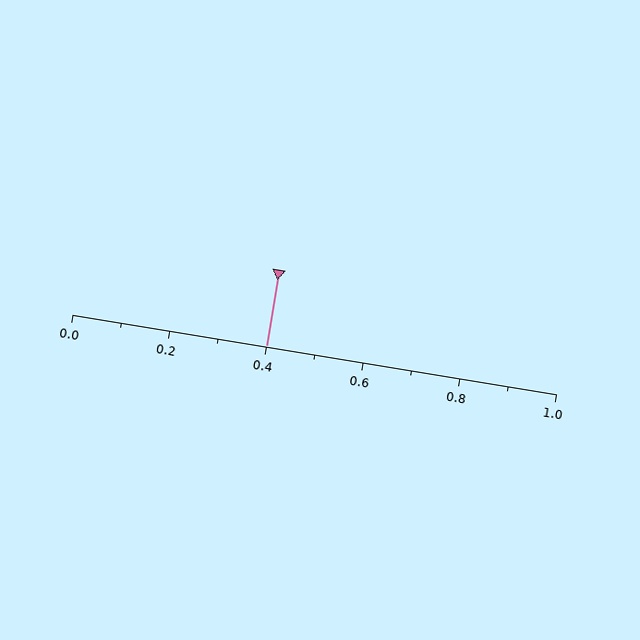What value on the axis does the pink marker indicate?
The marker indicates approximately 0.4.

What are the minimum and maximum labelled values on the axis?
The axis runs from 0.0 to 1.0.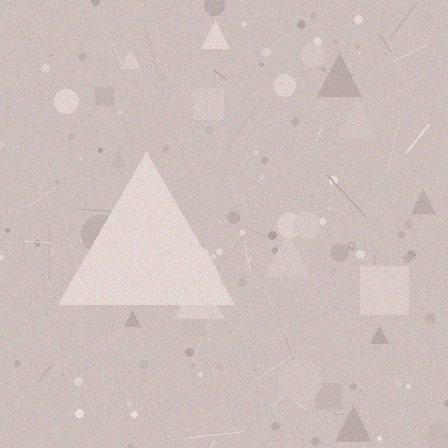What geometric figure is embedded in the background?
A triangle is embedded in the background.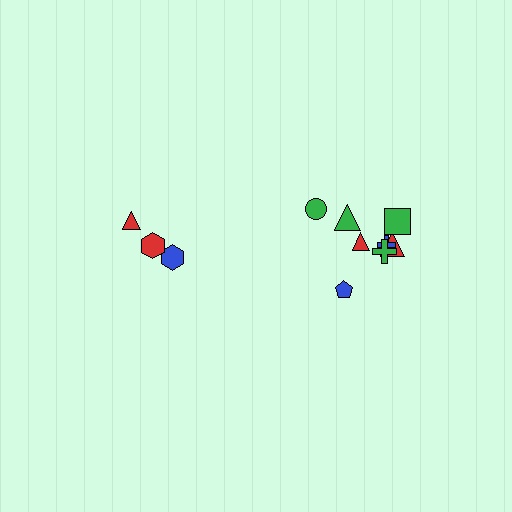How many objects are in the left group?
There are 4 objects.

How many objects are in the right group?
There are 8 objects.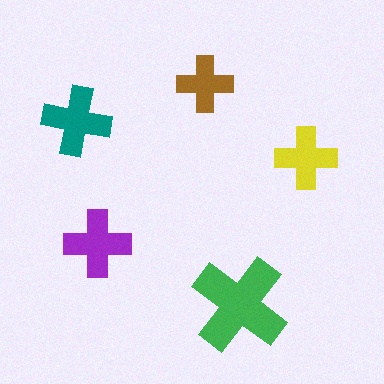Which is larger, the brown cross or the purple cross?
The purple one.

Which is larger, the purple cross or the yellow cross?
The purple one.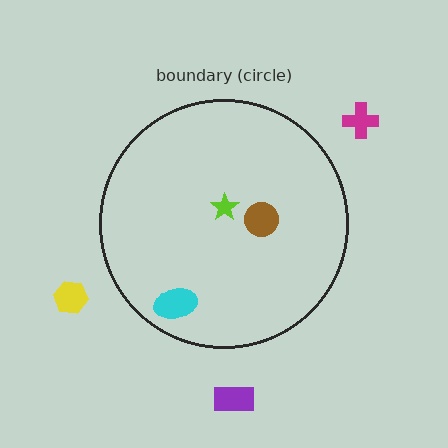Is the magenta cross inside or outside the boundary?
Outside.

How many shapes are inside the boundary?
3 inside, 3 outside.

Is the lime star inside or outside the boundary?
Inside.